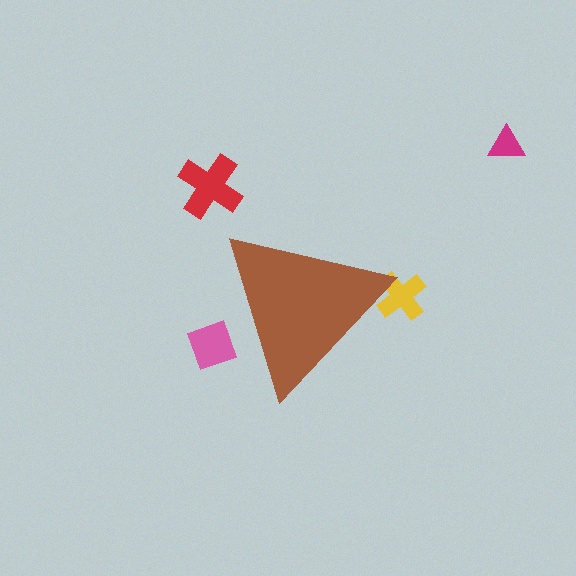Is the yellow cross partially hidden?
Yes, the yellow cross is partially hidden behind the brown triangle.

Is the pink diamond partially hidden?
Yes, the pink diamond is partially hidden behind the brown triangle.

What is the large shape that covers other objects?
A brown triangle.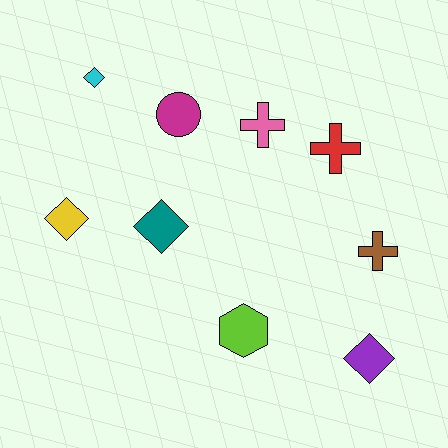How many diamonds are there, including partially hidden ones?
There are 4 diamonds.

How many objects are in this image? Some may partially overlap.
There are 9 objects.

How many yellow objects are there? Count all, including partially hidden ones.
There is 1 yellow object.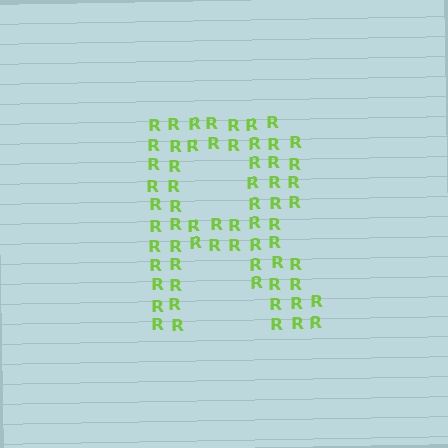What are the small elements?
The small elements are letter R's.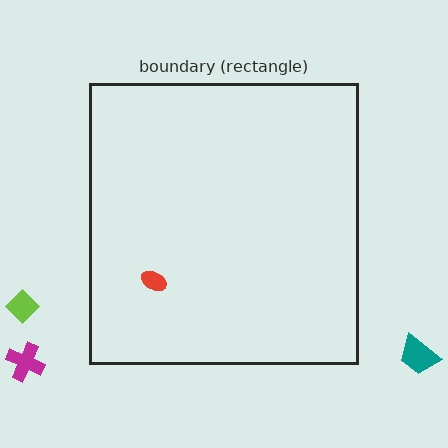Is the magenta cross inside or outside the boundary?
Outside.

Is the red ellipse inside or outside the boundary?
Inside.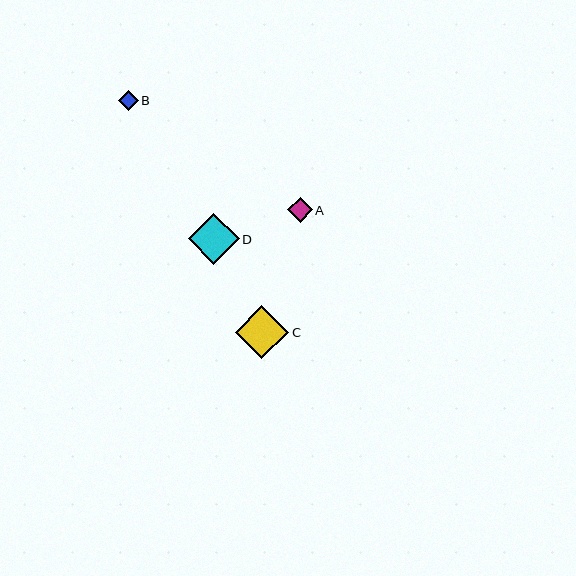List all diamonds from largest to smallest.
From largest to smallest: C, D, A, B.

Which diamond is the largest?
Diamond C is the largest with a size of approximately 53 pixels.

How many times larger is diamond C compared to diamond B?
Diamond C is approximately 2.7 times the size of diamond B.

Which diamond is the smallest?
Diamond B is the smallest with a size of approximately 20 pixels.